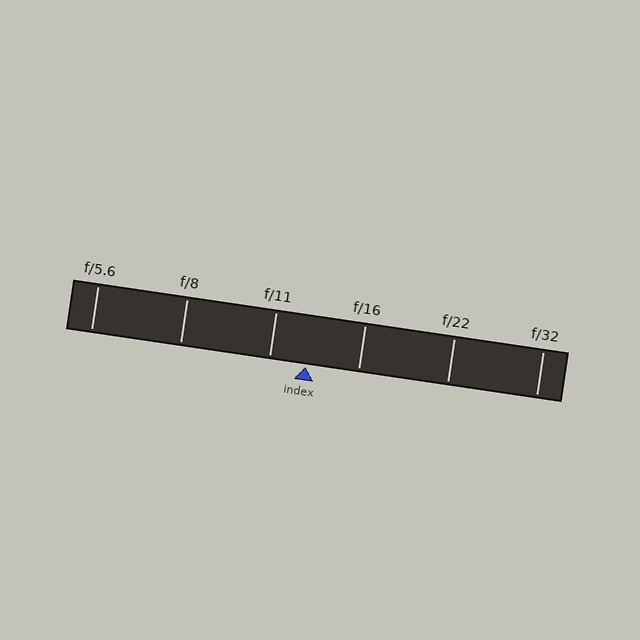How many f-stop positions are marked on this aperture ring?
There are 6 f-stop positions marked.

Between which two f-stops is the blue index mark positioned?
The index mark is between f/11 and f/16.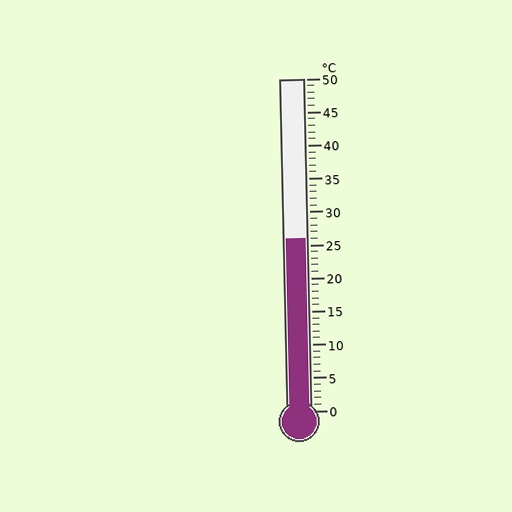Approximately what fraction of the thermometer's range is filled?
The thermometer is filled to approximately 50% of its range.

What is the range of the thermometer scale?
The thermometer scale ranges from 0°C to 50°C.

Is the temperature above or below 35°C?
The temperature is below 35°C.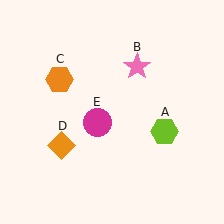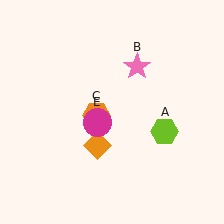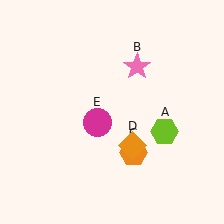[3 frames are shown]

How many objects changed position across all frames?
2 objects changed position: orange hexagon (object C), orange diamond (object D).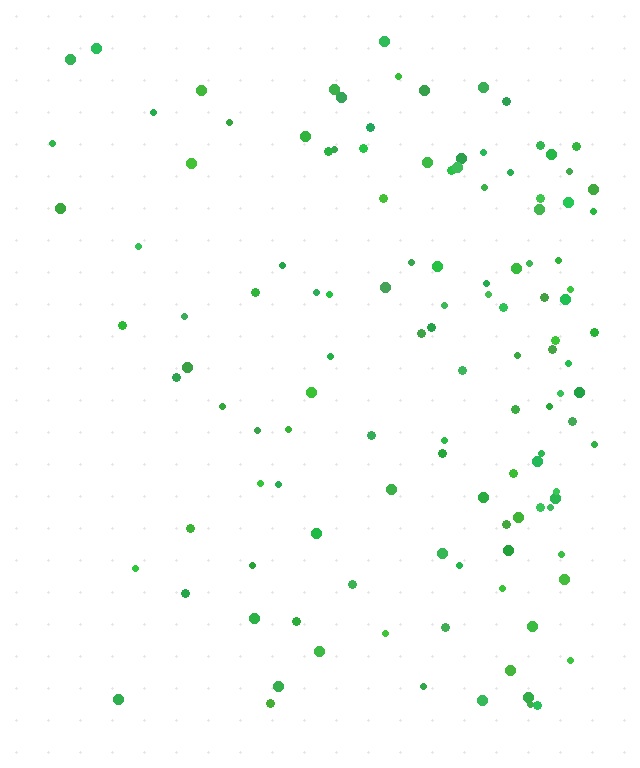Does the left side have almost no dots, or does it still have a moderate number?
Still a moderate number, just noticeably fewer than the right.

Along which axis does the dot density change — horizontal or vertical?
Horizontal.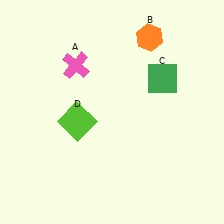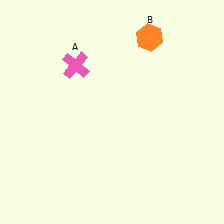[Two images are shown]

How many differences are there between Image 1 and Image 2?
There are 2 differences between the two images.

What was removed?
The green square (C), the lime square (D) were removed in Image 2.